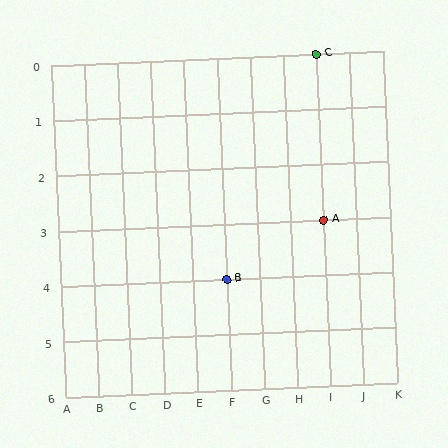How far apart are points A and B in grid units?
Points A and B are 3 columns and 1 row apart (about 3.2 grid units diagonally).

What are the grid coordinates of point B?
Point B is at grid coordinates (F, 4).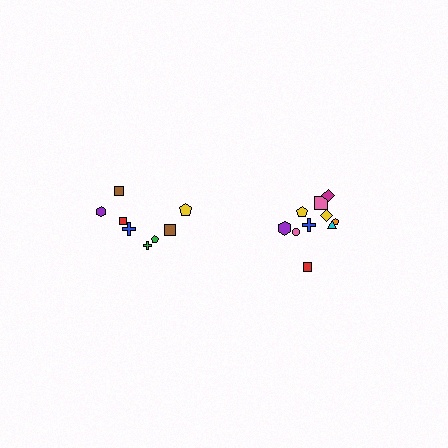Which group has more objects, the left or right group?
The right group.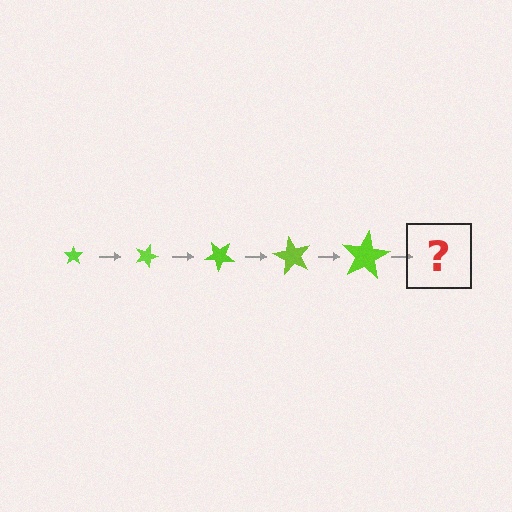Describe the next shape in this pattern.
It should be a star, larger than the previous one and rotated 100 degrees from the start.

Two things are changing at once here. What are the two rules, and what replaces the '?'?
The two rules are that the star grows larger each step and it rotates 20 degrees each step. The '?' should be a star, larger than the previous one and rotated 100 degrees from the start.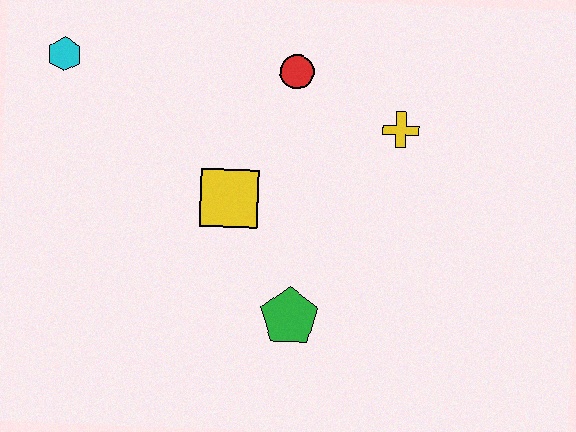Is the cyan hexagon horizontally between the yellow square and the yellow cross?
No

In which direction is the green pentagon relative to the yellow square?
The green pentagon is below the yellow square.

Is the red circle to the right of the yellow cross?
No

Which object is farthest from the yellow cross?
The cyan hexagon is farthest from the yellow cross.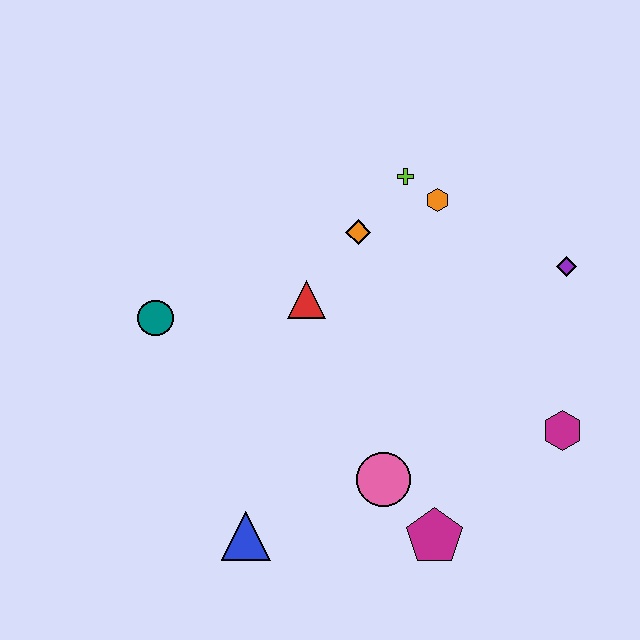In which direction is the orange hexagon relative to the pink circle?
The orange hexagon is above the pink circle.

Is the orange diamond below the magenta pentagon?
No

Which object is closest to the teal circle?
The red triangle is closest to the teal circle.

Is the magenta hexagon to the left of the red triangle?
No